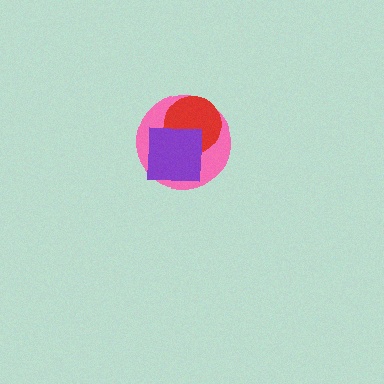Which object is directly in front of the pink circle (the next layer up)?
The red circle is directly in front of the pink circle.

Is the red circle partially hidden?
Yes, it is partially covered by another shape.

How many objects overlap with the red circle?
2 objects overlap with the red circle.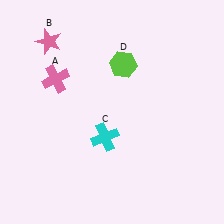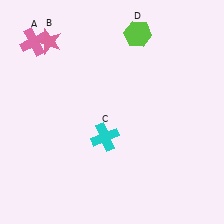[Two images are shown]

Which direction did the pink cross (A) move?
The pink cross (A) moved up.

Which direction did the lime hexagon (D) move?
The lime hexagon (D) moved up.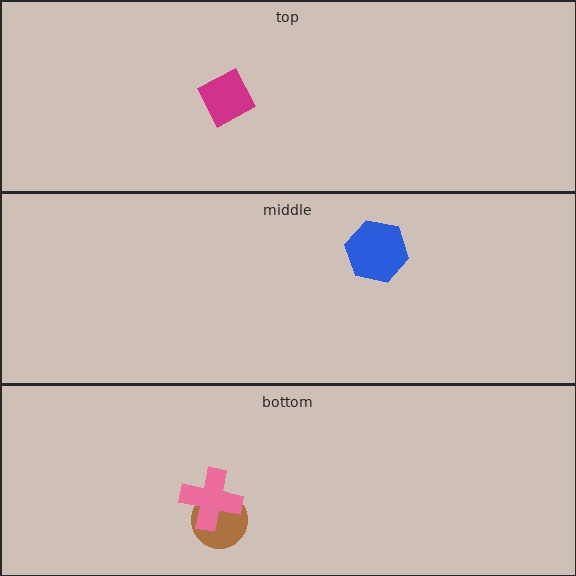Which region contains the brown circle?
The bottom region.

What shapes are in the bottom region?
The brown circle, the pink cross.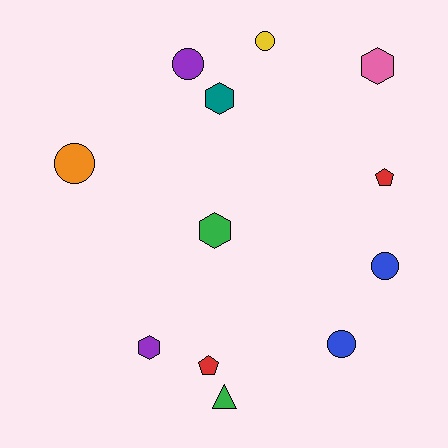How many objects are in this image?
There are 12 objects.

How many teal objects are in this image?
There is 1 teal object.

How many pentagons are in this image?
There are 2 pentagons.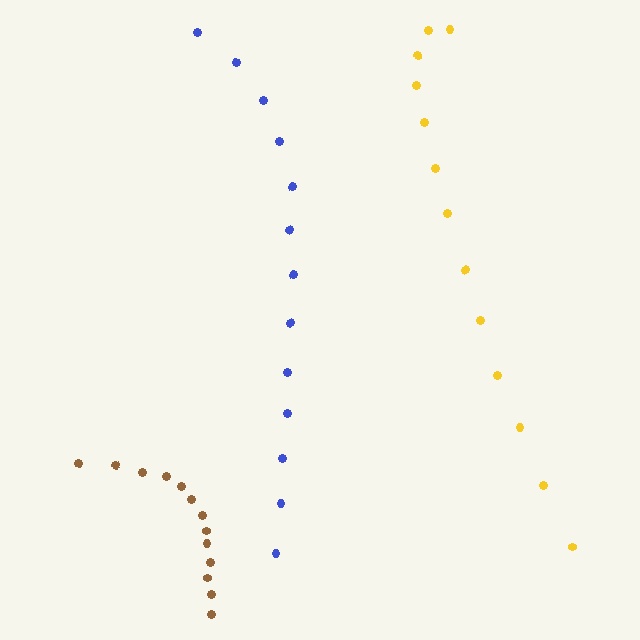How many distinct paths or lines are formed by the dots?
There are 3 distinct paths.